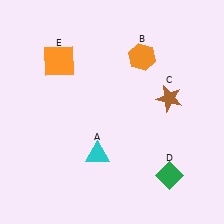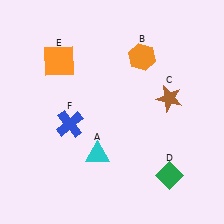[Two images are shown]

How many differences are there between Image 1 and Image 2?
There is 1 difference between the two images.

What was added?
A blue cross (F) was added in Image 2.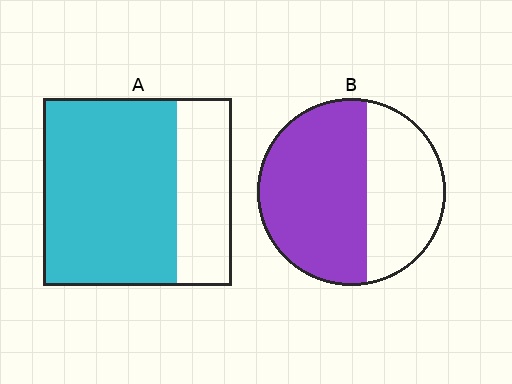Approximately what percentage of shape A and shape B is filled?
A is approximately 70% and B is approximately 60%.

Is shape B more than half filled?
Yes.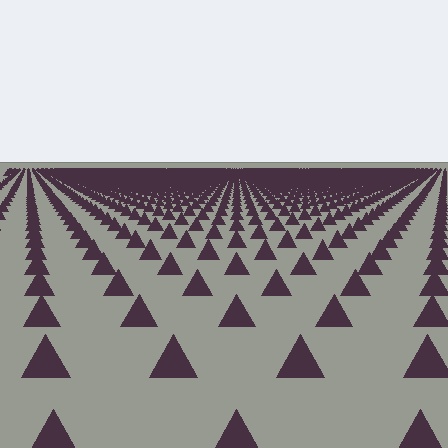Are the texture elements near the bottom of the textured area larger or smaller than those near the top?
Larger. Near the bottom, elements are closer to the viewer and appear at a bigger on-screen size.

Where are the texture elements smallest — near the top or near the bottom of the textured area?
Near the top.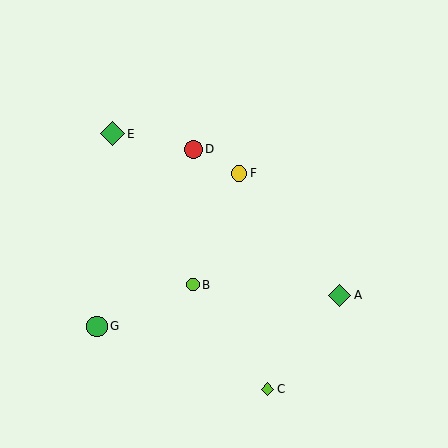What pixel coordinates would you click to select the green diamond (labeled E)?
Click at (112, 134) to select the green diamond E.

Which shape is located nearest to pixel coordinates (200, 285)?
The lime circle (labeled B) at (193, 285) is nearest to that location.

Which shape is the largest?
The green diamond (labeled E) is the largest.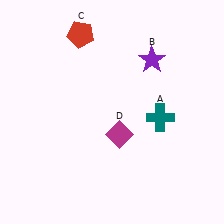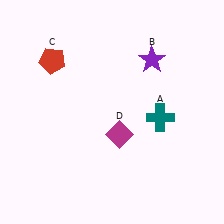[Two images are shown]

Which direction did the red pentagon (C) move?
The red pentagon (C) moved left.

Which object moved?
The red pentagon (C) moved left.